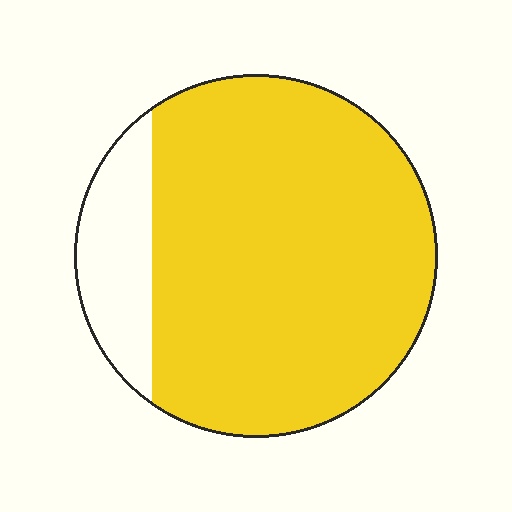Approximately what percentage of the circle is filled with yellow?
Approximately 85%.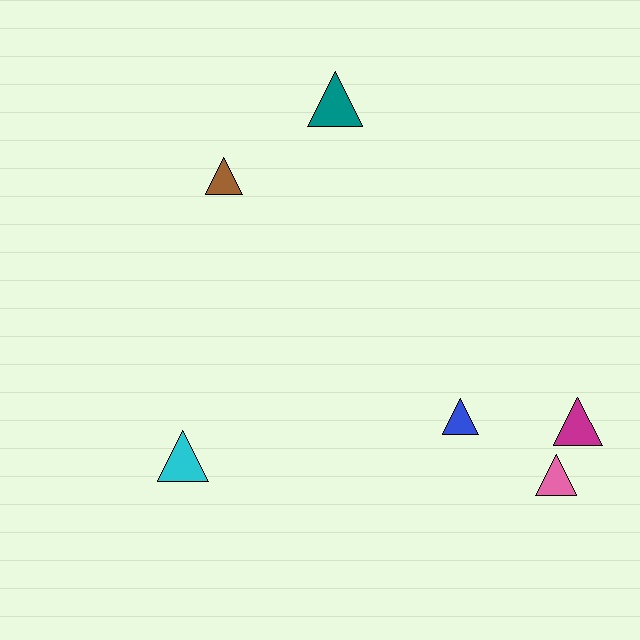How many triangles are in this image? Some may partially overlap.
There are 6 triangles.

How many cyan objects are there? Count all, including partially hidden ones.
There is 1 cyan object.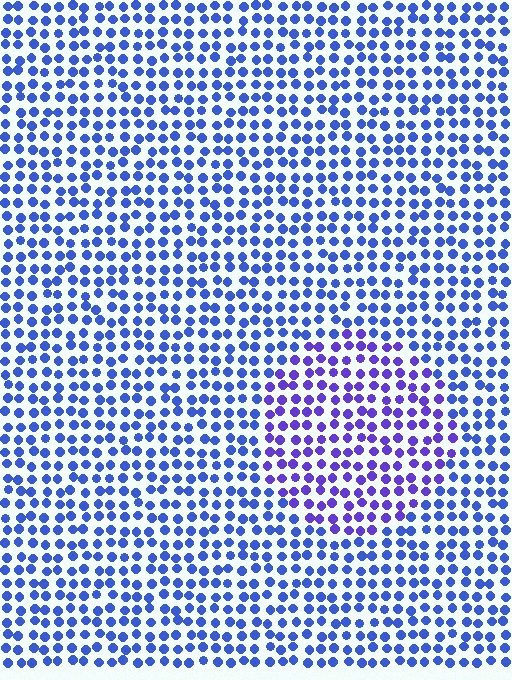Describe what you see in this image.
The image is filled with small blue elements in a uniform arrangement. A circle-shaped region is visible where the elements are tinted to a slightly different hue, forming a subtle color boundary.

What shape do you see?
I see a circle.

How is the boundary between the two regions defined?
The boundary is defined purely by a slight shift in hue (about 30 degrees). Spacing, size, and orientation are identical on both sides.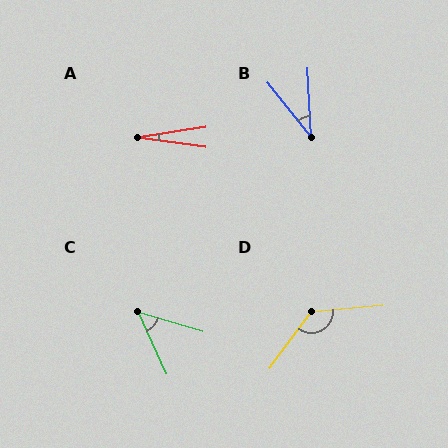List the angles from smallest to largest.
A (17°), B (36°), C (49°), D (132°).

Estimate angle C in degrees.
Approximately 49 degrees.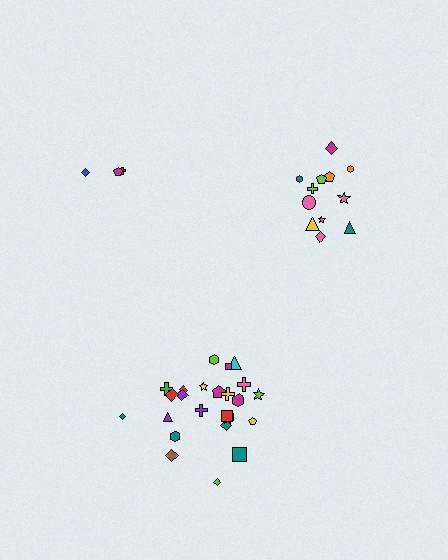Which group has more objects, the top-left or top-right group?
The top-right group.